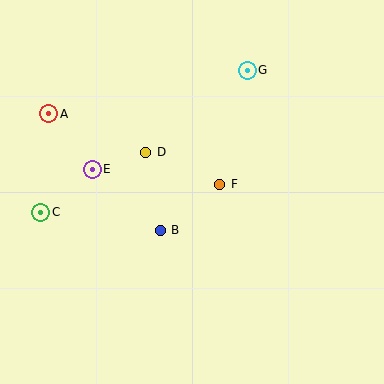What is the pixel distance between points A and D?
The distance between A and D is 105 pixels.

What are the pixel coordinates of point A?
Point A is at (49, 114).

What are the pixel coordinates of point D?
Point D is at (146, 152).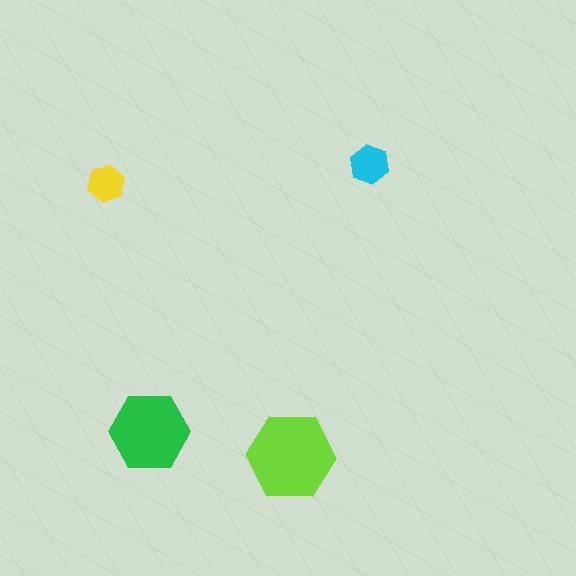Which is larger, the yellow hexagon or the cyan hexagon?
The cyan one.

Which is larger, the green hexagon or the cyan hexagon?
The green one.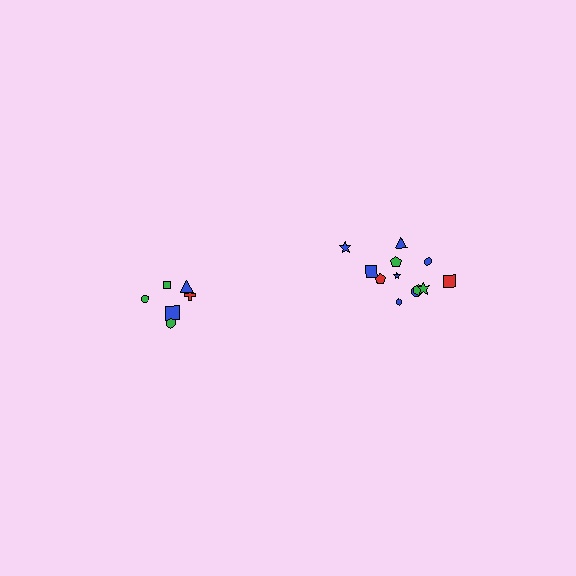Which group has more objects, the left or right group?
The right group.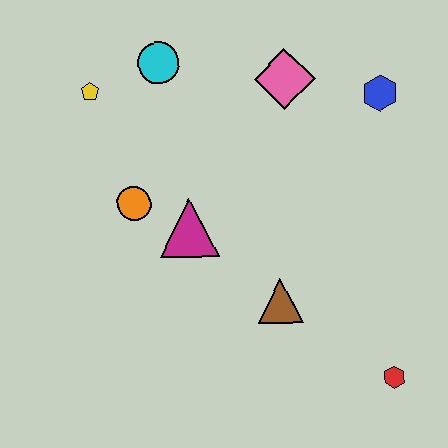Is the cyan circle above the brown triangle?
Yes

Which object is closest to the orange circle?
The magenta triangle is closest to the orange circle.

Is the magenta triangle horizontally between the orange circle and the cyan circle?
No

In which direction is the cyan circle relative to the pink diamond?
The cyan circle is to the left of the pink diamond.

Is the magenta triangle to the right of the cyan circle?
Yes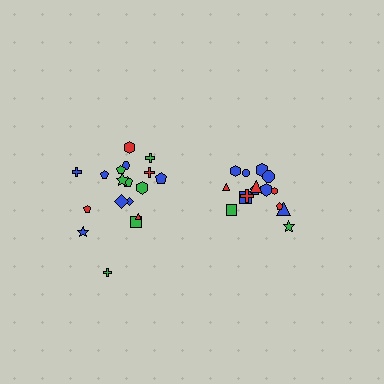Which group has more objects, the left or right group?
The left group.